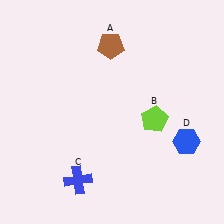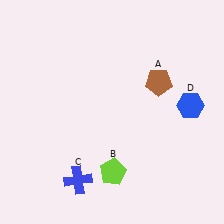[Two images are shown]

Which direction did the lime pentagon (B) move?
The lime pentagon (B) moved down.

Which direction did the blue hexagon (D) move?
The blue hexagon (D) moved up.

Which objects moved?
The objects that moved are: the brown pentagon (A), the lime pentagon (B), the blue hexagon (D).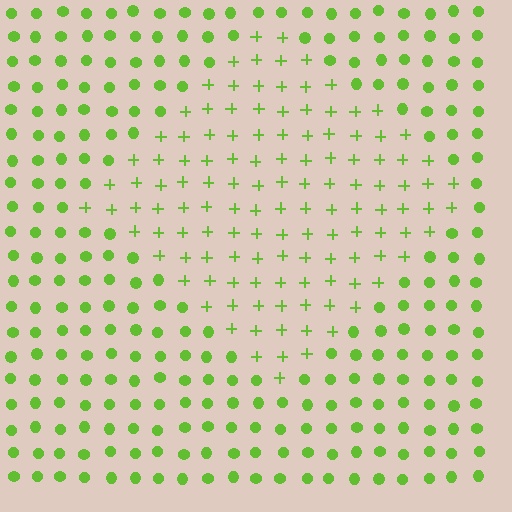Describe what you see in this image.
The image is filled with small lime elements arranged in a uniform grid. A diamond-shaped region contains plus signs, while the surrounding area contains circles. The boundary is defined purely by the change in element shape.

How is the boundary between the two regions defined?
The boundary is defined by a change in element shape: plus signs inside vs. circles outside. All elements share the same color and spacing.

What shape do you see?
I see a diamond.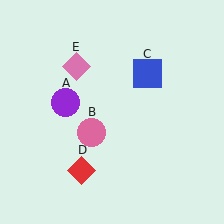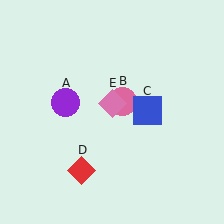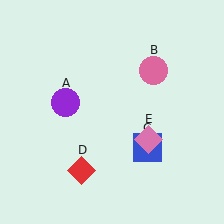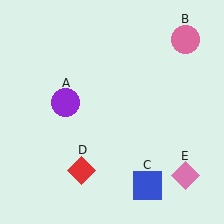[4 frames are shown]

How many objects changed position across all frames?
3 objects changed position: pink circle (object B), blue square (object C), pink diamond (object E).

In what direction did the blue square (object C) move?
The blue square (object C) moved down.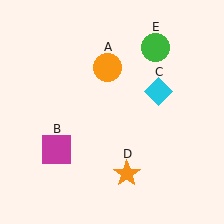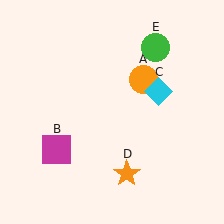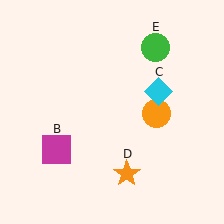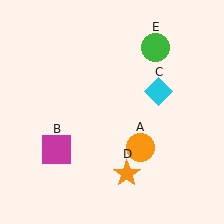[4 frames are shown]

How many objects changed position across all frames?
1 object changed position: orange circle (object A).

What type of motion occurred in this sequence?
The orange circle (object A) rotated clockwise around the center of the scene.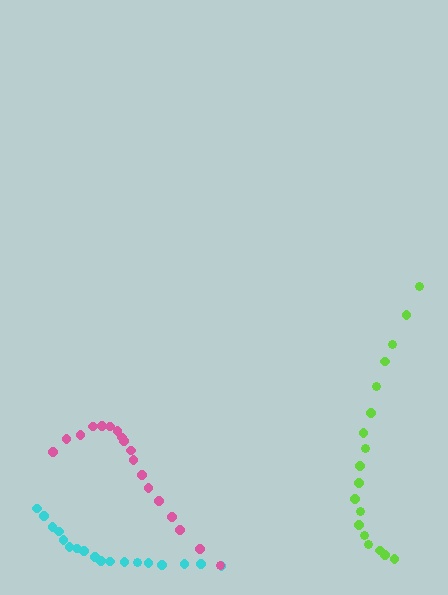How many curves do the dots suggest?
There are 3 distinct paths.